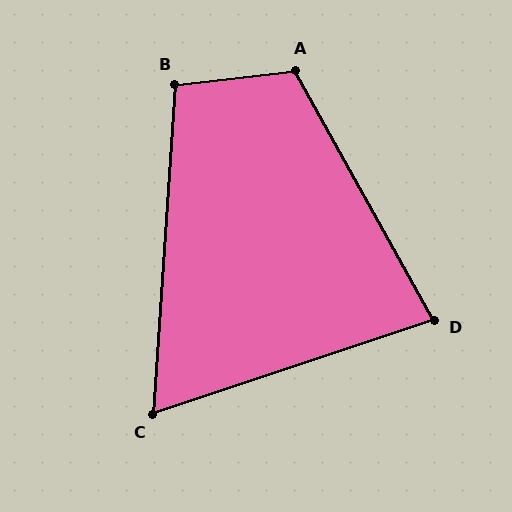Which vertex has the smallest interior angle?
C, at approximately 68 degrees.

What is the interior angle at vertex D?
Approximately 79 degrees (acute).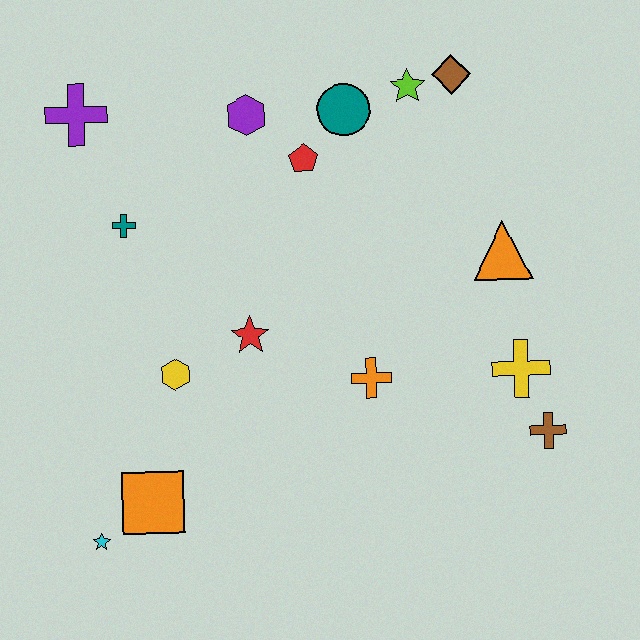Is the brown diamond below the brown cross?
No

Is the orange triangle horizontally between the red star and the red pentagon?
No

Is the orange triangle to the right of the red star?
Yes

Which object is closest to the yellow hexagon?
The red star is closest to the yellow hexagon.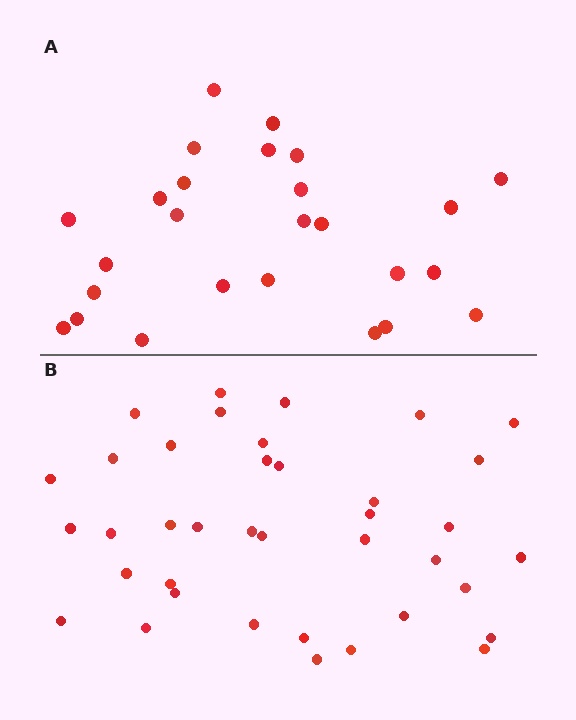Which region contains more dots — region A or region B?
Region B (the bottom region) has more dots.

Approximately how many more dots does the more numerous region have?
Region B has roughly 12 or so more dots than region A.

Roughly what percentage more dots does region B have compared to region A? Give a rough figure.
About 45% more.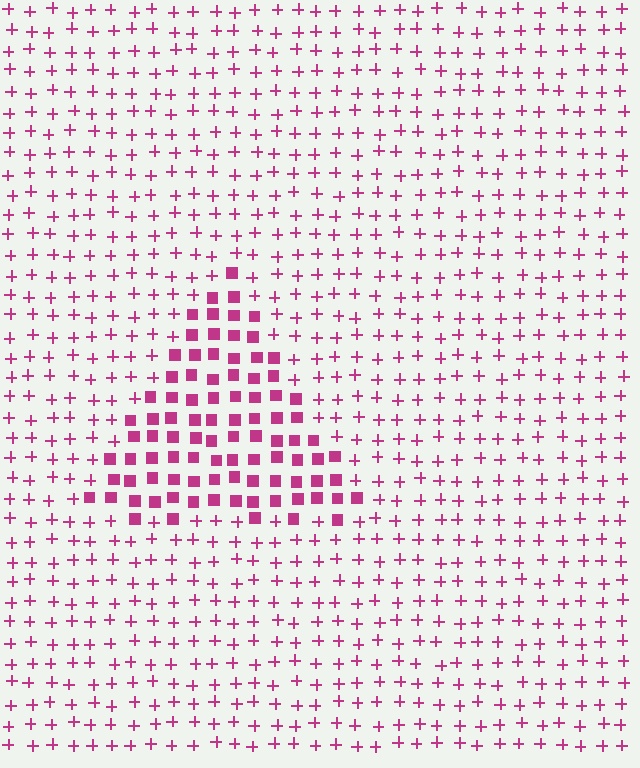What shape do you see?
I see a triangle.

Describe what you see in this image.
The image is filled with small magenta elements arranged in a uniform grid. A triangle-shaped region contains squares, while the surrounding area contains plus signs. The boundary is defined purely by the change in element shape.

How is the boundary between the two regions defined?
The boundary is defined by a change in element shape: squares inside vs. plus signs outside. All elements share the same color and spacing.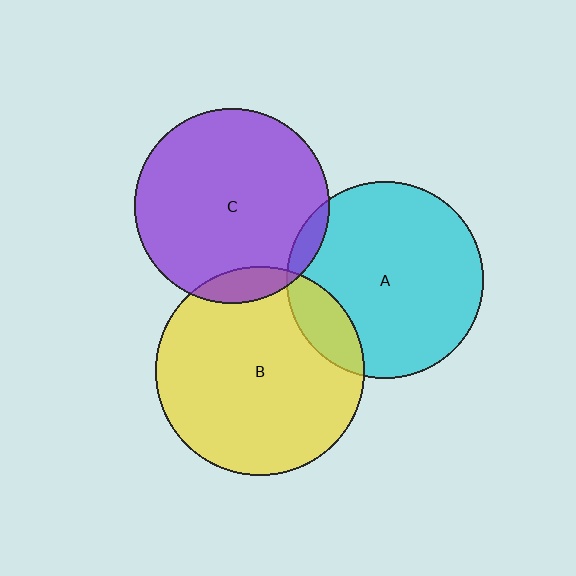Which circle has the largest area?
Circle B (yellow).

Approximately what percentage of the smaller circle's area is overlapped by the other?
Approximately 15%.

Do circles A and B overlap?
Yes.